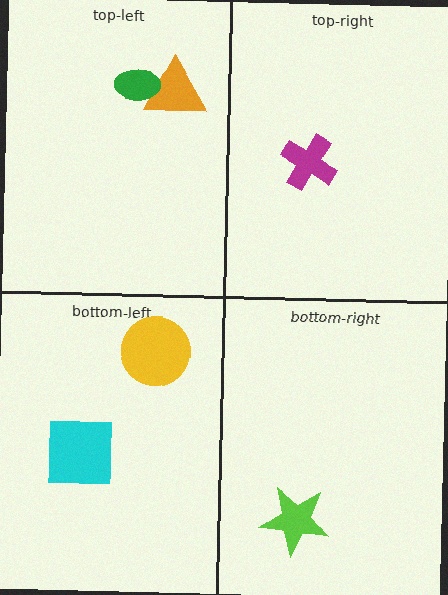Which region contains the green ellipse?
The top-left region.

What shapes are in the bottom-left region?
The yellow circle, the cyan square.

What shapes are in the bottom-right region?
The lime star.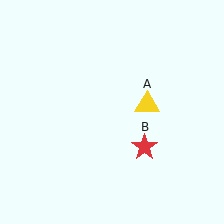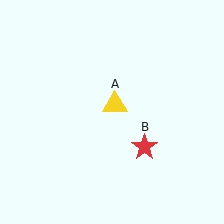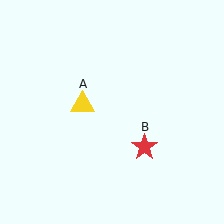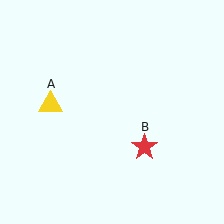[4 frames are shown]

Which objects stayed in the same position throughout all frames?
Red star (object B) remained stationary.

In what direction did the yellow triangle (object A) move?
The yellow triangle (object A) moved left.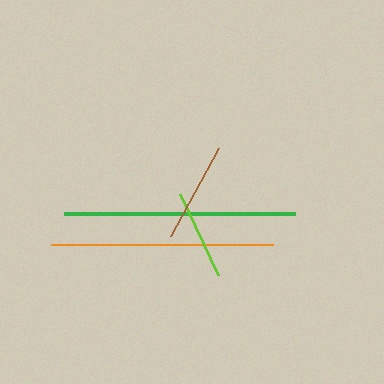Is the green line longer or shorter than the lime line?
The green line is longer than the lime line.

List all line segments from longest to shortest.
From longest to shortest: green, orange, brown, lime.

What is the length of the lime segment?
The lime segment is approximately 89 pixels long.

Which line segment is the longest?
The green line is the longest at approximately 231 pixels.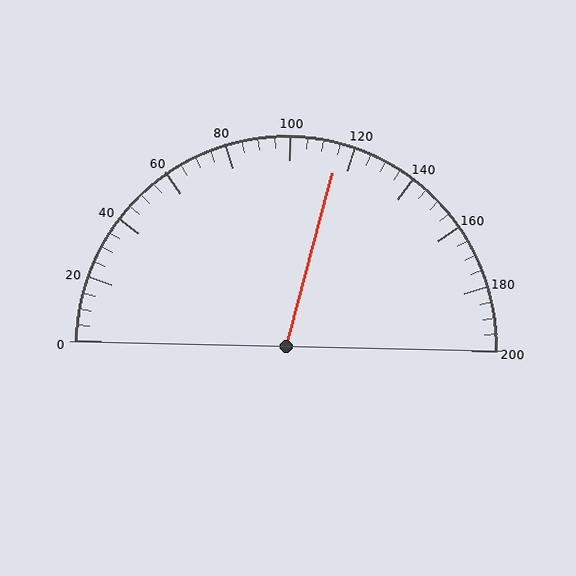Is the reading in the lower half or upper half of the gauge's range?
The reading is in the upper half of the range (0 to 200).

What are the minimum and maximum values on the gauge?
The gauge ranges from 0 to 200.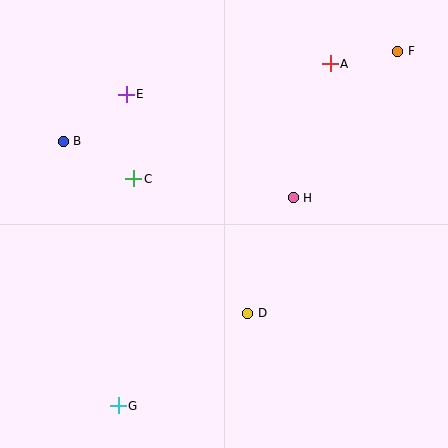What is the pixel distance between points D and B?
The distance between D and B is 252 pixels.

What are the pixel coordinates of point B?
Point B is at (63, 141).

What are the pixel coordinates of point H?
Point H is at (293, 198).